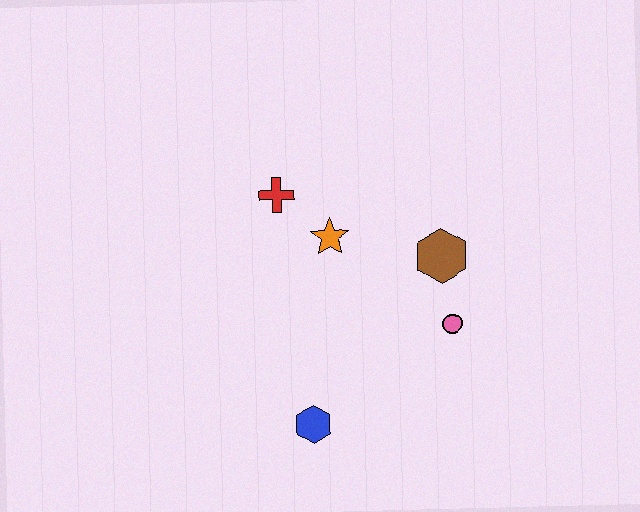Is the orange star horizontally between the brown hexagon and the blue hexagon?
Yes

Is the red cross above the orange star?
Yes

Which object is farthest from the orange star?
The blue hexagon is farthest from the orange star.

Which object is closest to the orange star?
The red cross is closest to the orange star.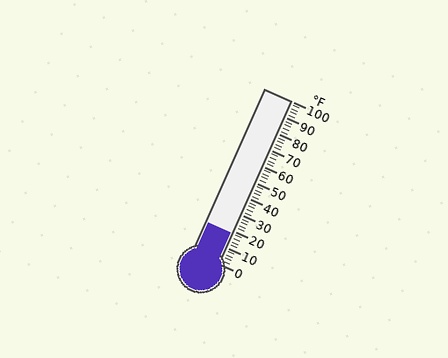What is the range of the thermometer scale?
The thermometer scale ranges from 0°F to 100°F.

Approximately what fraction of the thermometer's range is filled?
The thermometer is filled to approximately 20% of its range.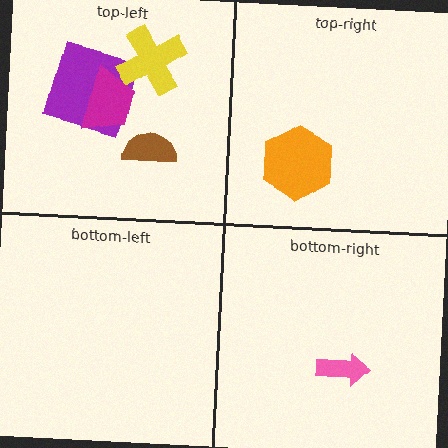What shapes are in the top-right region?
The orange hexagon.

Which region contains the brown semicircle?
The top-left region.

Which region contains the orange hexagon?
The top-right region.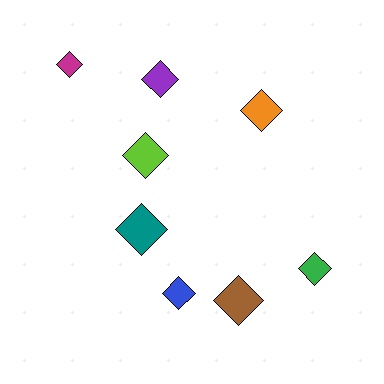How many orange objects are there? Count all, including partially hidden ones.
There is 1 orange object.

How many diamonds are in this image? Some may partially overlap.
There are 8 diamonds.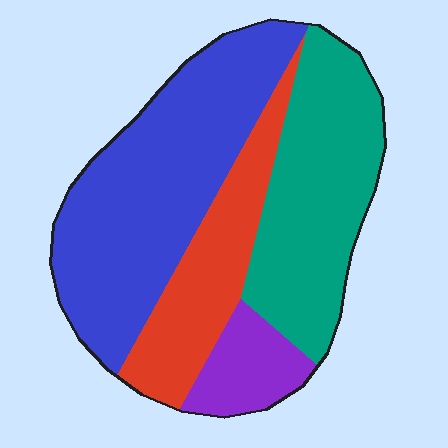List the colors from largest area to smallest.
From largest to smallest: blue, teal, red, purple.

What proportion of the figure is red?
Red takes up between a sixth and a third of the figure.